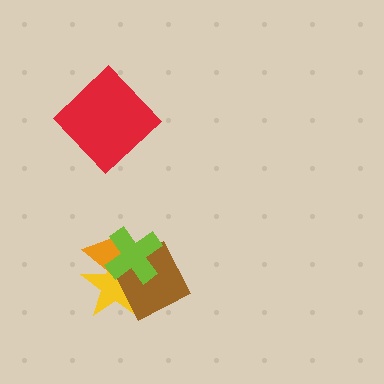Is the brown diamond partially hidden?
Yes, it is partially covered by another shape.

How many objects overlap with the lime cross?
3 objects overlap with the lime cross.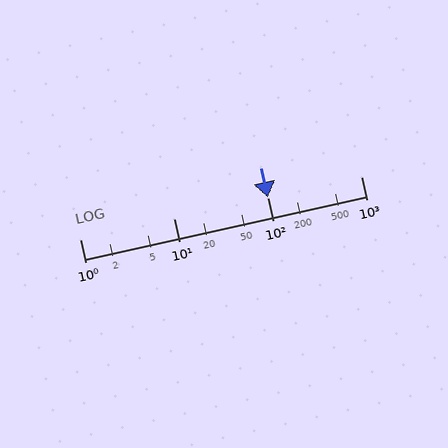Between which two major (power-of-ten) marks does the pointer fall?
The pointer is between 100 and 1000.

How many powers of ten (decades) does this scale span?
The scale spans 3 decades, from 1 to 1000.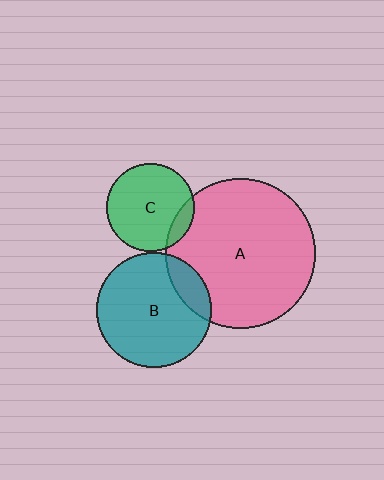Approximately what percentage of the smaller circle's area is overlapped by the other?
Approximately 10%.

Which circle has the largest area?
Circle A (pink).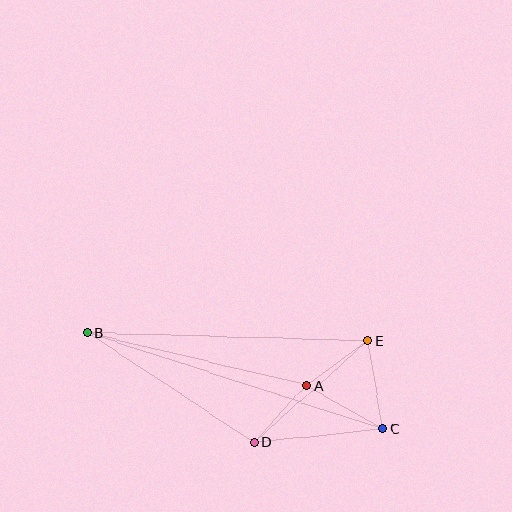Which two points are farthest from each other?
Points B and C are farthest from each other.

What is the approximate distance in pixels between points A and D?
The distance between A and D is approximately 77 pixels.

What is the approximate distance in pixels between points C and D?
The distance between C and D is approximately 130 pixels.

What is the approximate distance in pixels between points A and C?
The distance between A and C is approximately 88 pixels.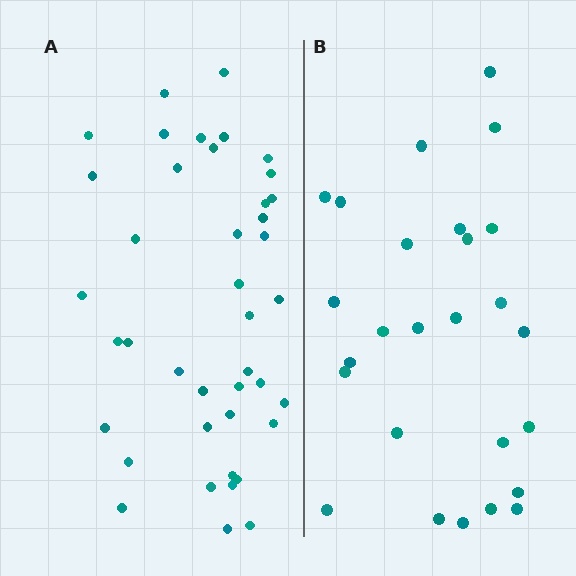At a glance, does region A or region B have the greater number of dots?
Region A (the left region) has more dots.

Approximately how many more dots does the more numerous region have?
Region A has approximately 15 more dots than region B.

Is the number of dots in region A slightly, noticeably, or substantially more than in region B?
Region A has substantially more. The ratio is roughly 1.6 to 1.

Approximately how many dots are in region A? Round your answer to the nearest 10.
About 40 dots. (The exact count is 41, which rounds to 40.)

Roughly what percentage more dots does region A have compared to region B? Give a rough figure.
About 60% more.